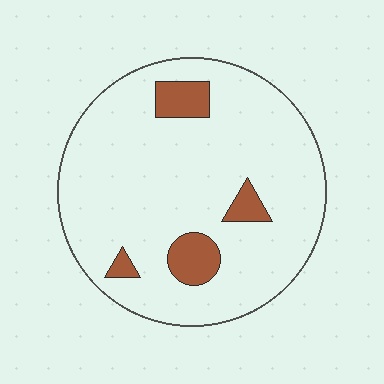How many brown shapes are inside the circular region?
4.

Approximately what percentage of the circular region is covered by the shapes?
Approximately 10%.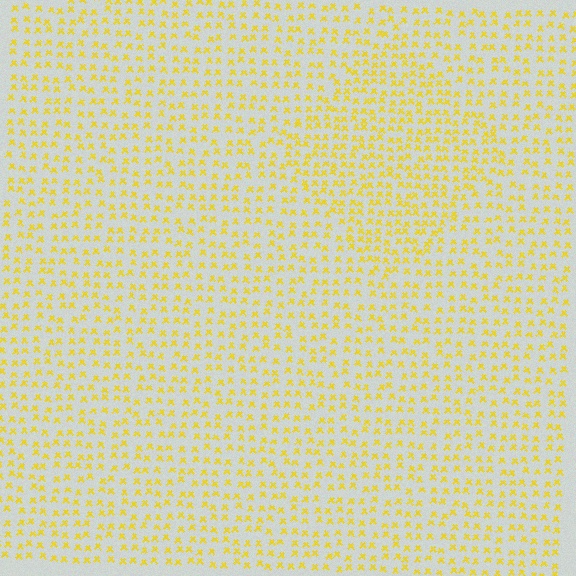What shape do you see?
I see a diamond.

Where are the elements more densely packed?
The elements are more densely packed inside the diamond boundary.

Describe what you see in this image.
The image contains small yellow elements arranged at two different densities. A diamond-shaped region is visible where the elements are more densely packed than the surrounding area.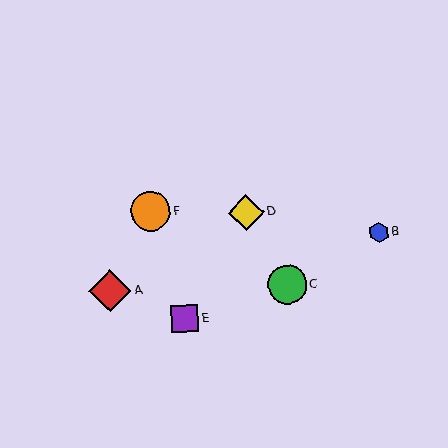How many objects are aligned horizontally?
2 objects (A, C) are aligned horizontally.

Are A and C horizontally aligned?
Yes, both are at y≈291.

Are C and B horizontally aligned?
No, C is at y≈284 and B is at y≈232.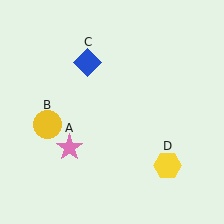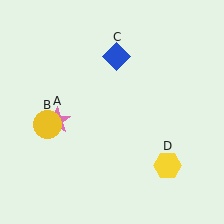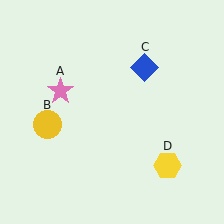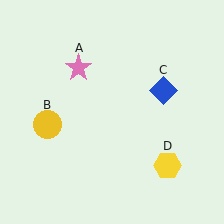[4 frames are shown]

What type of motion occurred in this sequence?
The pink star (object A), blue diamond (object C) rotated clockwise around the center of the scene.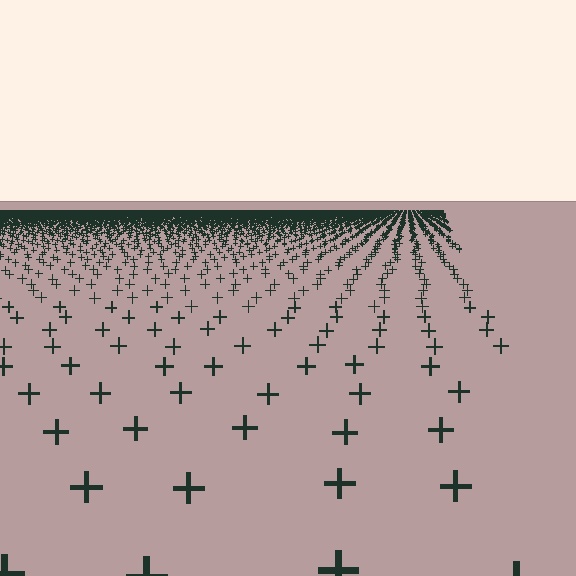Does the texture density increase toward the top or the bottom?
Density increases toward the top.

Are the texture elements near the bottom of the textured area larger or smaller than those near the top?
Larger. Near the bottom, elements are closer to the viewer and appear at a bigger on-screen size.